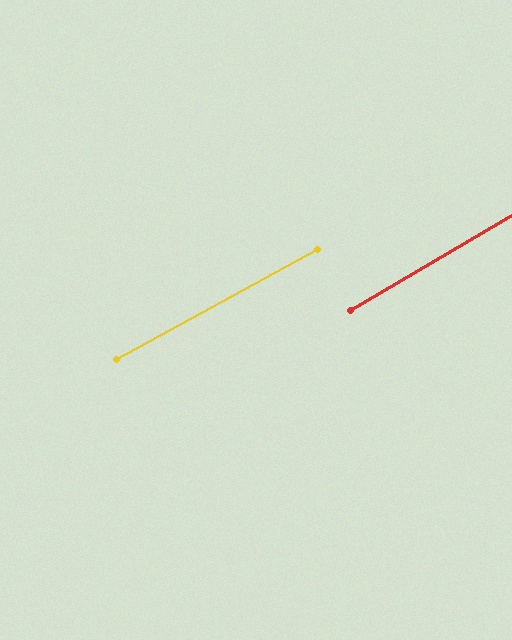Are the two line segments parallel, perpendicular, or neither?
Parallel — their directions differ by only 1.7°.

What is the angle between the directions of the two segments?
Approximately 2 degrees.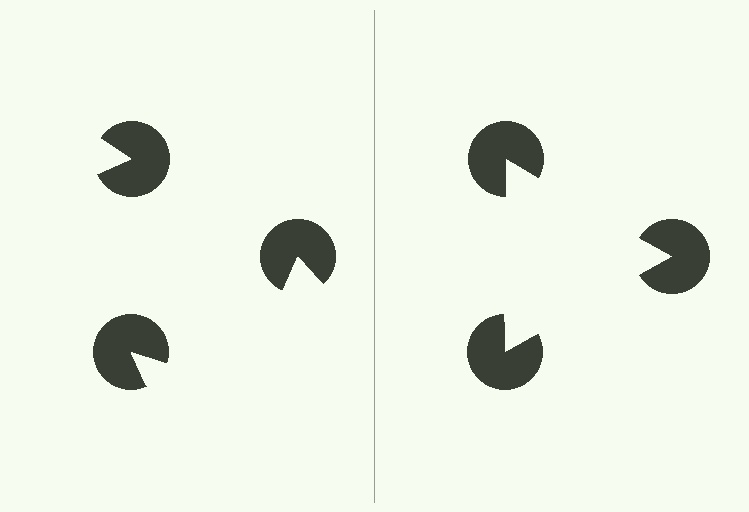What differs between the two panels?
The pac-man discs are positioned identically on both sides; only the wedge orientations differ. On the right they align to a triangle; on the left they are misaligned.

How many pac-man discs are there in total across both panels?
6 — 3 on each side.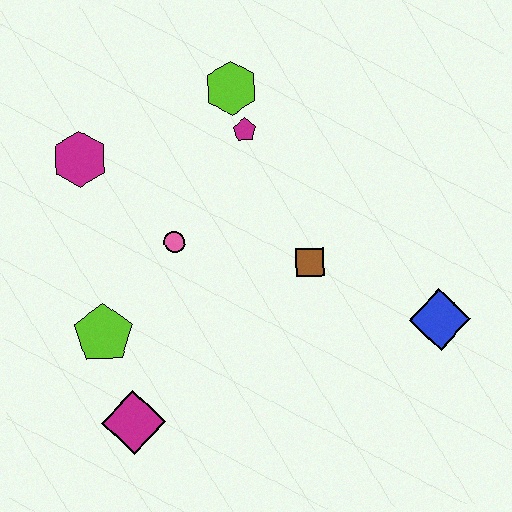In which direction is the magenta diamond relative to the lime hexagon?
The magenta diamond is below the lime hexagon.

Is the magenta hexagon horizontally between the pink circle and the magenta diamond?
No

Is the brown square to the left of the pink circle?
No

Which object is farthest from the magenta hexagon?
The blue diamond is farthest from the magenta hexagon.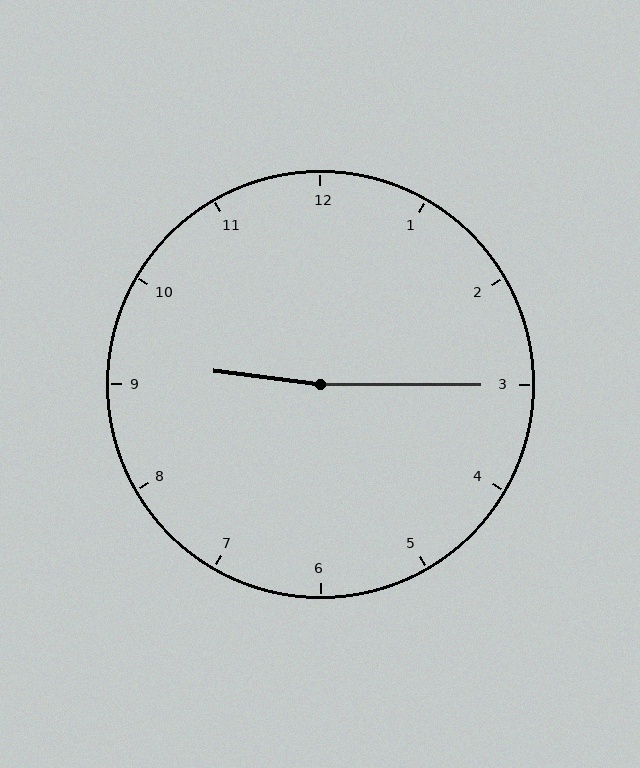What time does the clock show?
9:15.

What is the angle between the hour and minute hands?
Approximately 172 degrees.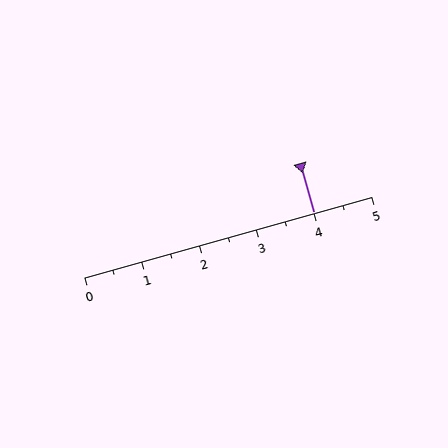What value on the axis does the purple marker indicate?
The marker indicates approximately 4.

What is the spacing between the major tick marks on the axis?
The major ticks are spaced 1 apart.